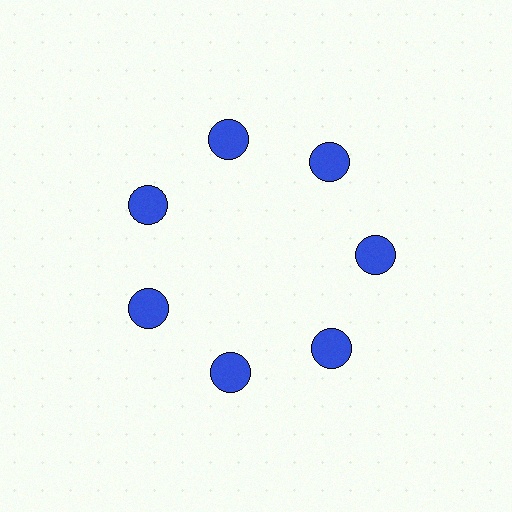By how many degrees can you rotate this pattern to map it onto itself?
The pattern maps onto itself every 51 degrees of rotation.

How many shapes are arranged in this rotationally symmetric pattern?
There are 7 shapes, arranged in 7 groups of 1.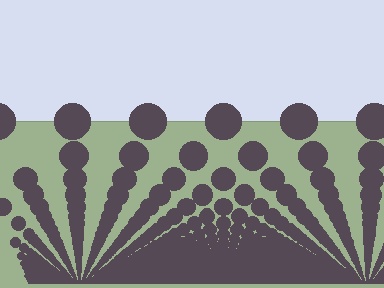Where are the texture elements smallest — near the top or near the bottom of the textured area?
Near the bottom.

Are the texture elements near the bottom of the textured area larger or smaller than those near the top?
Smaller. The gradient is inverted — elements near the bottom are smaller and denser.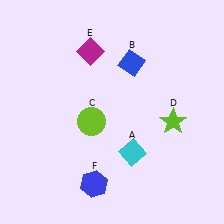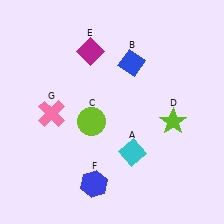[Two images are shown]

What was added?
A pink cross (G) was added in Image 2.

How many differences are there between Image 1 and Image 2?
There is 1 difference between the two images.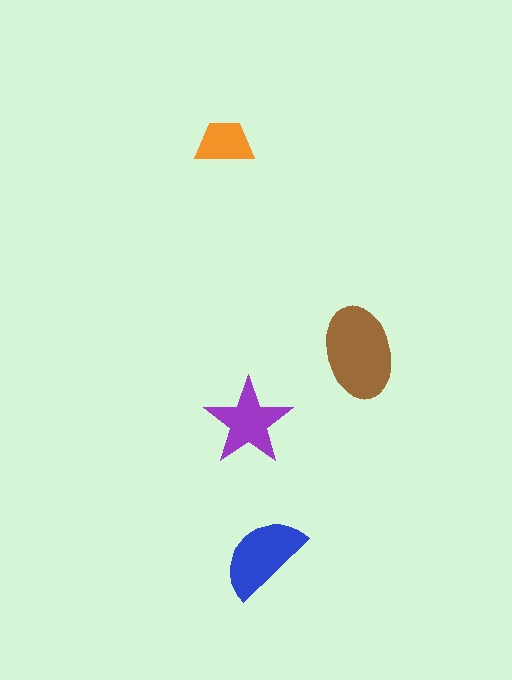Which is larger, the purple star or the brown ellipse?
The brown ellipse.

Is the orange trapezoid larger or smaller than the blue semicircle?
Smaller.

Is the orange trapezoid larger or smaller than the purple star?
Smaller.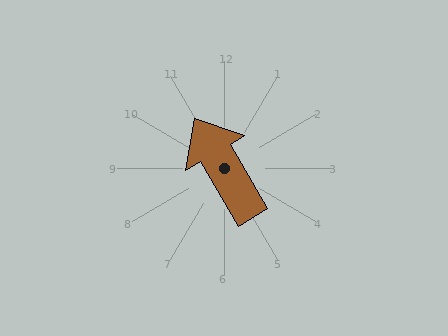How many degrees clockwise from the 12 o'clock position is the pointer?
Approximately 329 degrees.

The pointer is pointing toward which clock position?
Roughly 11 o'clock.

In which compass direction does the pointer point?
Northwest.